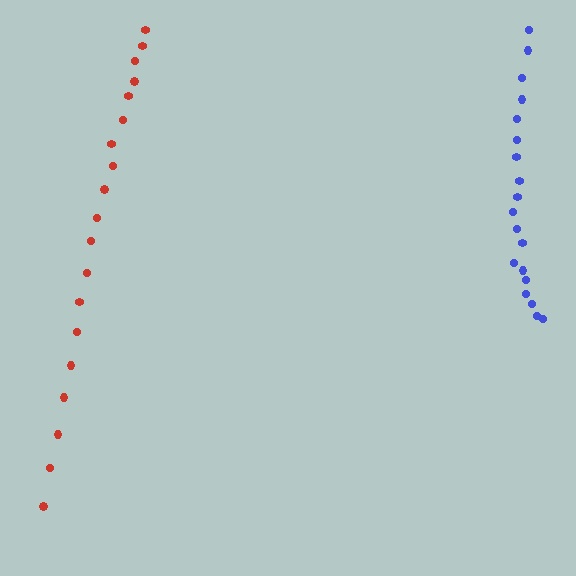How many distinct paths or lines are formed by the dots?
There are 2 distinct paths.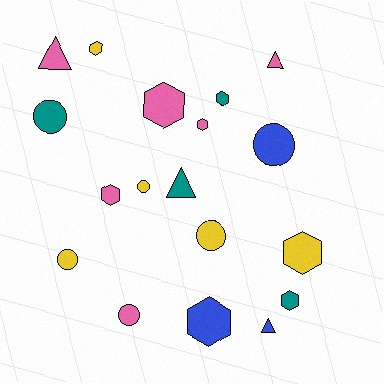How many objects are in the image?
There are 18 objects.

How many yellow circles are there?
There are 3 yellow circles.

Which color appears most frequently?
Pink, with 6 objects.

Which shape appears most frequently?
Hexagon, with 8 objects.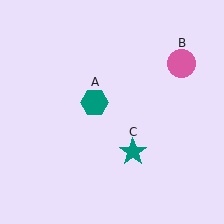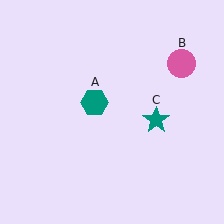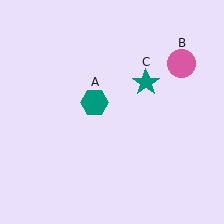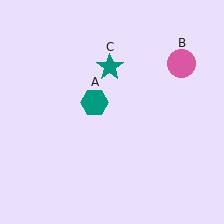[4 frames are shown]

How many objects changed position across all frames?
1 object changed position: teal star (object C).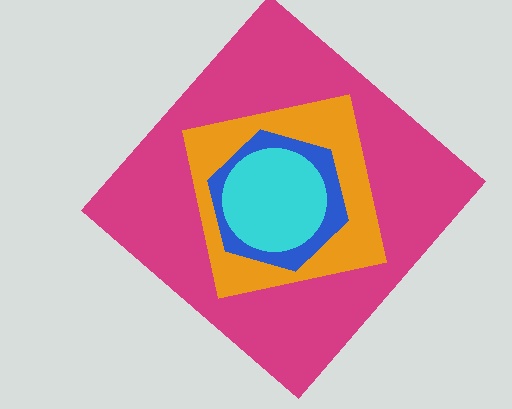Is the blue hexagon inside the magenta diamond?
Yes.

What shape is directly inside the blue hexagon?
The cyan circle.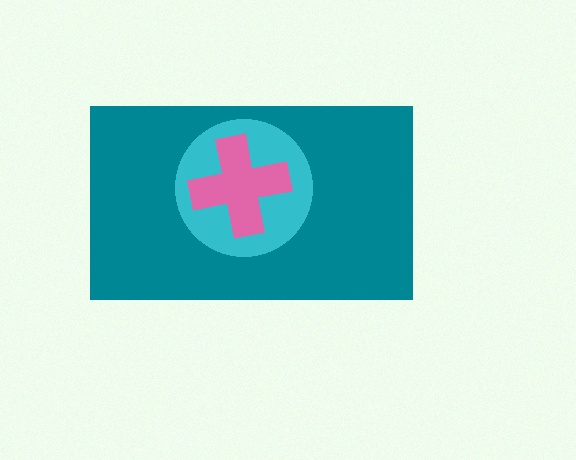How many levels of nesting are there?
3.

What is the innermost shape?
The pink cross.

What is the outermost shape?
The teal rectangle.